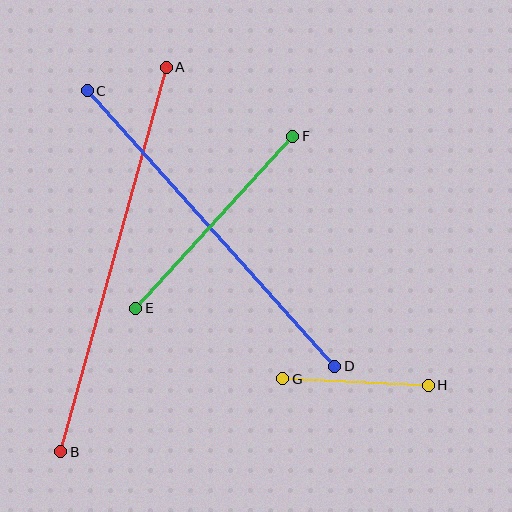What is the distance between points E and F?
The distance is approximately 233 pixels.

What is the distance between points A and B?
The distance is approximately 399 pixels.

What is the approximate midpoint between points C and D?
The midpoint is at approximately (211, 229) pixels.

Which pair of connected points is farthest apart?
Points A and B are farthest apart.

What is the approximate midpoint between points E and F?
The midpoint is at approximately (214, 222) pixels.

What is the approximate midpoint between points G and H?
The midpoint is at approximately (355, 382) pixels.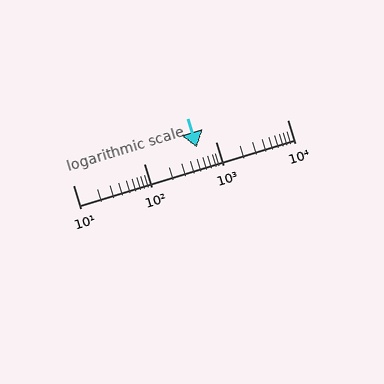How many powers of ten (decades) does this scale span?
The scale spans 3 decades, from 10 to 10000.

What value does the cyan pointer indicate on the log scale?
The pointer indicates approximately 550.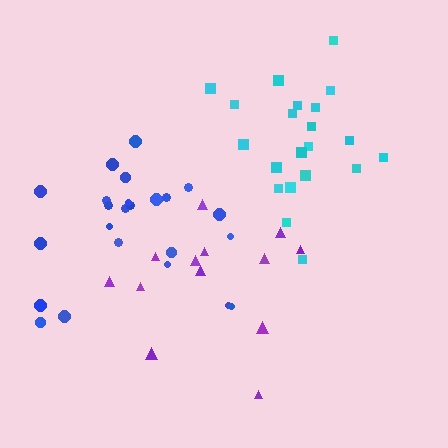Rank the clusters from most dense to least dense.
cyan, blue, purple.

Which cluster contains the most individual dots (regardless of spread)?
Blue (24).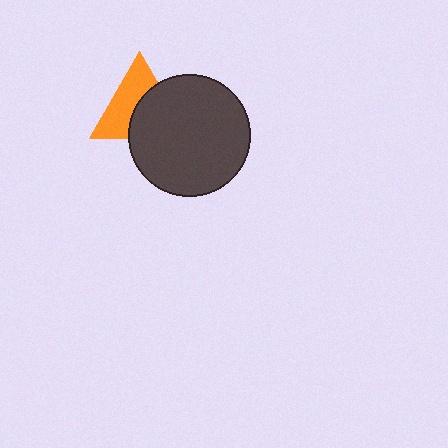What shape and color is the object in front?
The object in front is a dark gray circle.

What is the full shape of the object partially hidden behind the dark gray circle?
The partially hidden object is an orange triangle.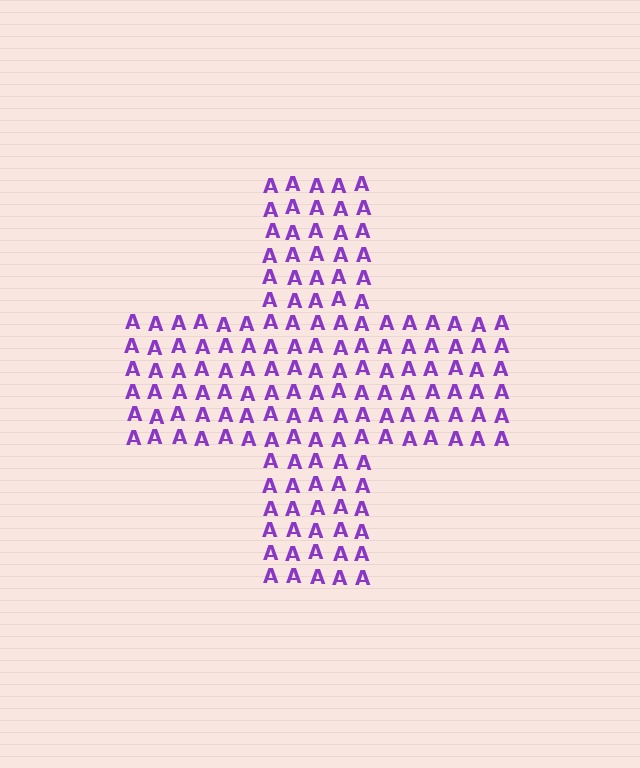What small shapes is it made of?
It is made of small letter A's.